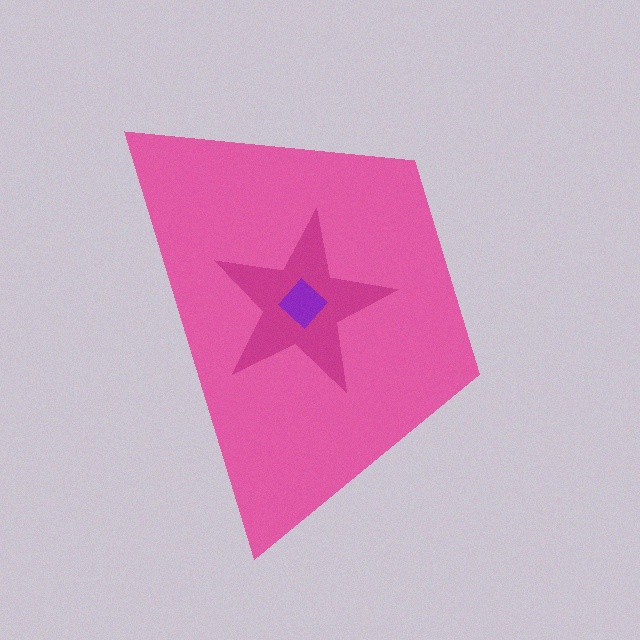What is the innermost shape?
The purple diamond.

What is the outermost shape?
The pink trapezoid.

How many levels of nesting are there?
3.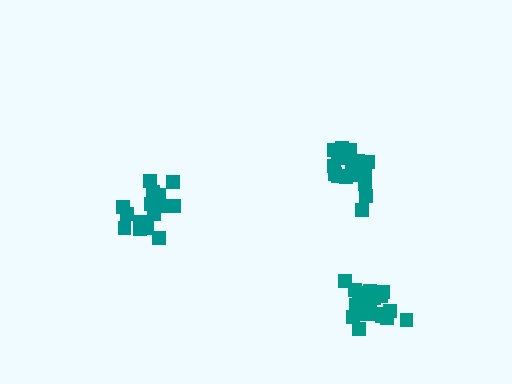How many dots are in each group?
Group 1: 17 dots, Group 2: 17 dots, Group 3: 19 dots (53 total).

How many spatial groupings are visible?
There are 3 spatial groupings.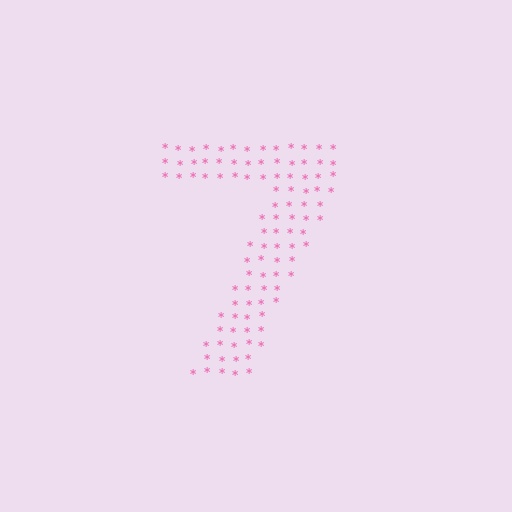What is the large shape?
The large shape is the digit 7.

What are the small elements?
The small elements are asterisks.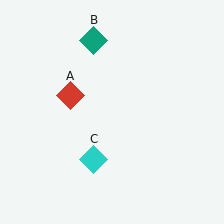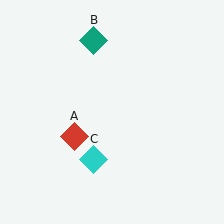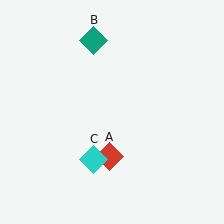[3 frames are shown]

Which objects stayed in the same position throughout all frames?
Teal diamond (object B) and cyan diamond (object C) remained stationary.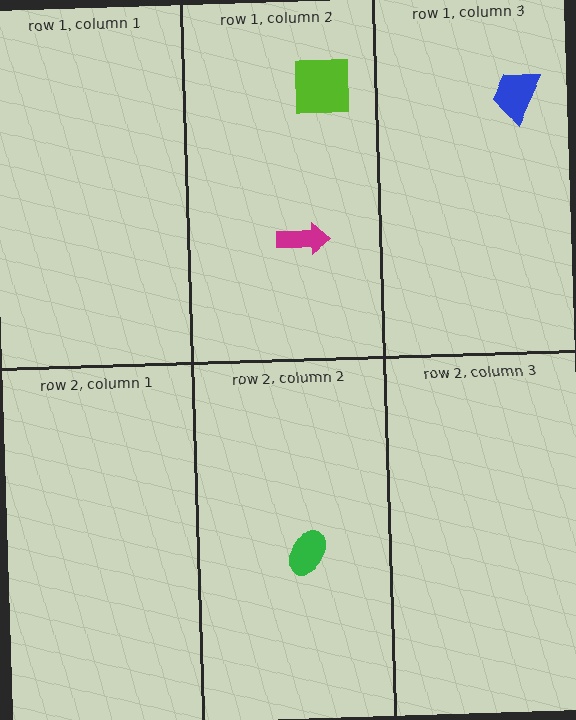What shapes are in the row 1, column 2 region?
The magenta arrow, the lime square.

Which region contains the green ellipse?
The row 2, column 2 region.